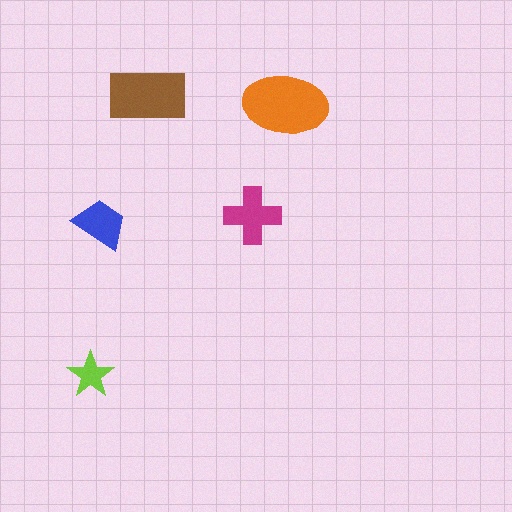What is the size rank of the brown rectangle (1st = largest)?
2nd.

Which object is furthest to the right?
The orange ellipse is rightmost.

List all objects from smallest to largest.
The lime star, the blue trapezoid, the magenta cross, the brown rectangle, the orange ellipse.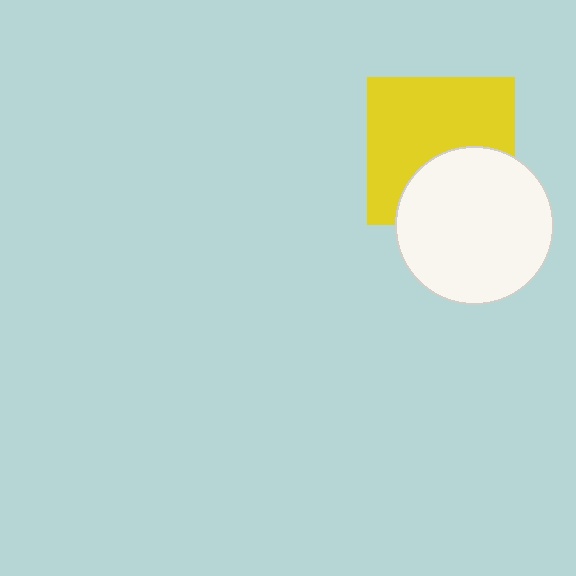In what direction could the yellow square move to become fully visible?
The yellow square could move up. That would shift it out from behind the white circle entirely.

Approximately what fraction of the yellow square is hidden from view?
Roughly 37% of the yellow square is hidden behind the white circle.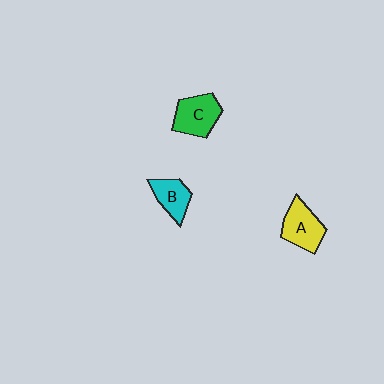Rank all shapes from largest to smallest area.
From largest to smallest: C (green), A (yellow), B (cyan).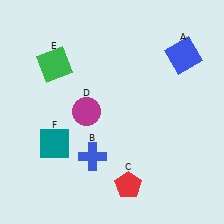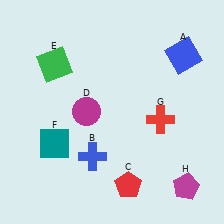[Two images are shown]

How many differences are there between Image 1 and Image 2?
There are 2 differences between the two images.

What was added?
A red cross (G), a magenta pentagon (H) were added in Image 2.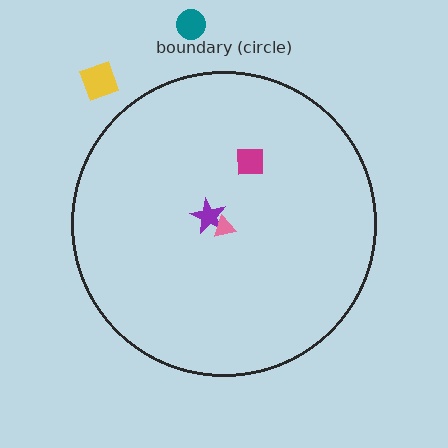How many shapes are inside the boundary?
3 inside, 2 outside.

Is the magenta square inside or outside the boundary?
Inside.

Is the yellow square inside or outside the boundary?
Outside.